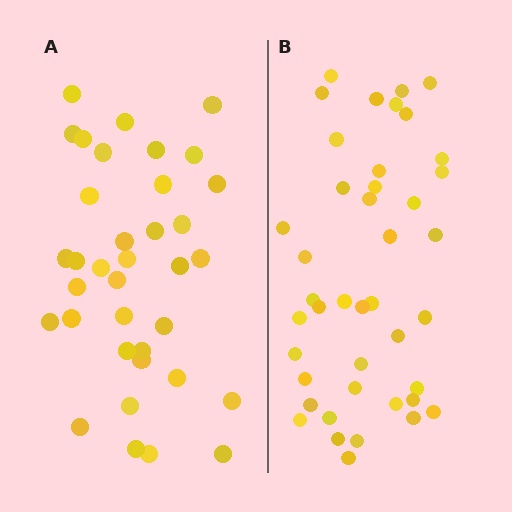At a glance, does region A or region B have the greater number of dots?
Region B (the right region) has more dots.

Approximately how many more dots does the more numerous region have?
Region B has about 6 more dots than region A.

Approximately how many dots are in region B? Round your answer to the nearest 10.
About 40 dots. (The exact count is 42, which rounds to 40.)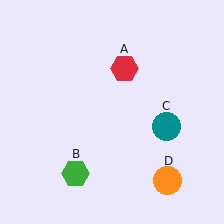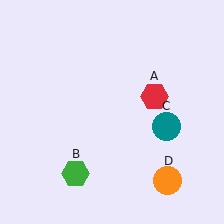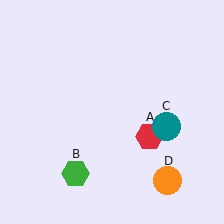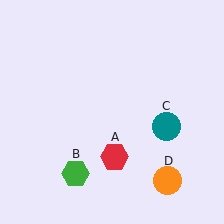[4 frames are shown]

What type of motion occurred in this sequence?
The red hexagon (object A) rotated clockwise around the center of the scene.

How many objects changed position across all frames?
1 object changed position: red hexagon (object A).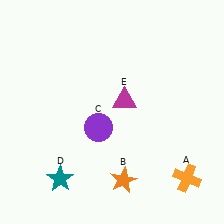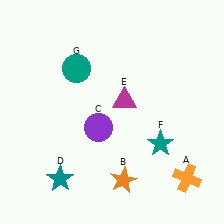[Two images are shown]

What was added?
A teal star (F), a teal circle (G) were added in Image 2.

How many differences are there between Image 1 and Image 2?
There are 2 differences between the two images.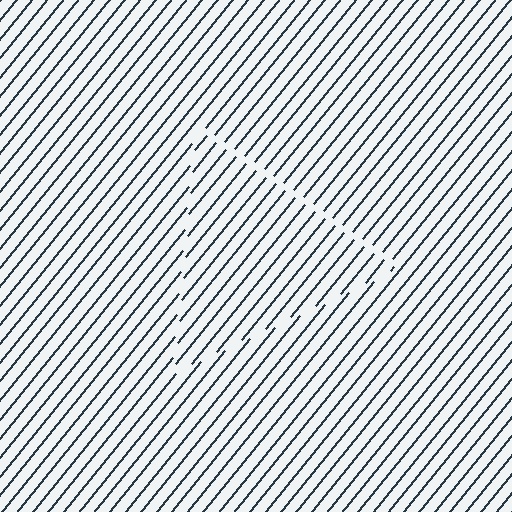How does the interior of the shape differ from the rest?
The interior of the shape contains the same grating, shifted by half a period — the contour is defined by the phase discontinuity where line-ends from the inner and outer gratings abut.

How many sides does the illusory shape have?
3 sides — the line-ends trace a triangle.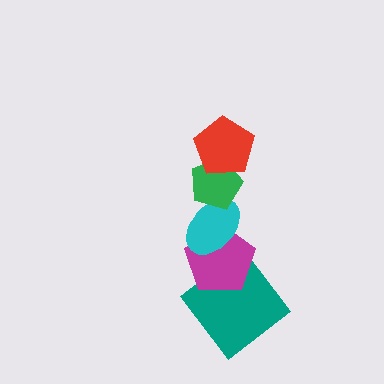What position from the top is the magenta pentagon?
The magenta pentagon is 4th from the top.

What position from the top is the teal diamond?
The teal diamond is 5th from the top.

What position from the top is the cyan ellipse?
The cyan ellipse is 3rd from the top.